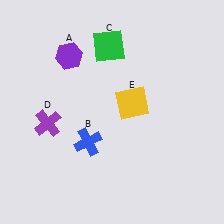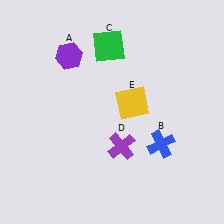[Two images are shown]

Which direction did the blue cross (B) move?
The blue cross (B) moved right.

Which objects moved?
The objects that moved are: the blue cross (B), the purple cross (D).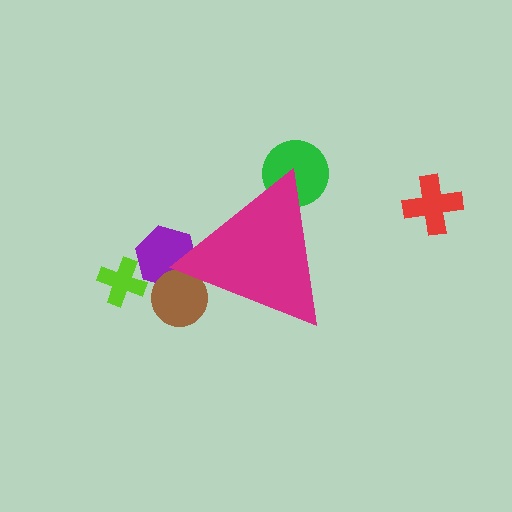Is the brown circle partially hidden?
Yes, the brown circle is partially hidden behind the magenta triangle.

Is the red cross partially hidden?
No, the red cross is fully visible.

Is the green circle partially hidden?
Yes, the green circle is partially hidden behind the magenta triangle.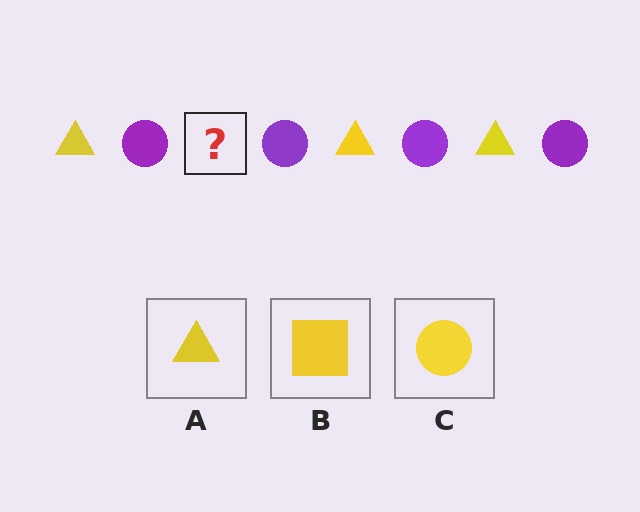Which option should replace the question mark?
Option A.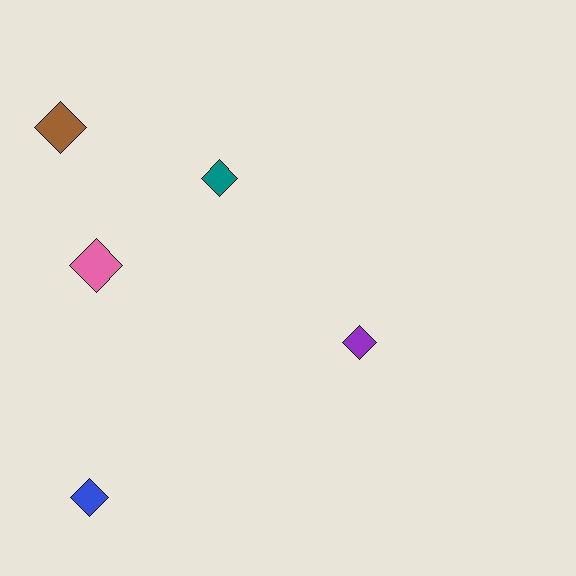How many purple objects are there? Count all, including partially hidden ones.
There is 1 purple object.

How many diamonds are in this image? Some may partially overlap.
There are 5 diamonds.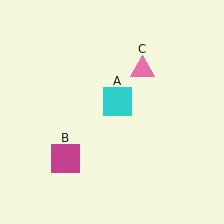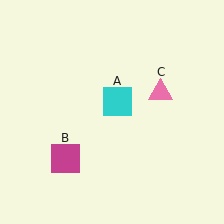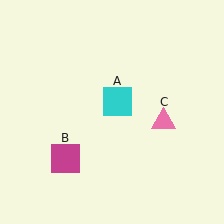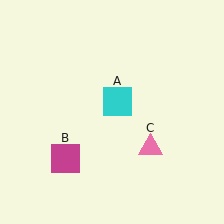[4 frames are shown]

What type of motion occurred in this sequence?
The pink triangle (object C) rotated clockwise around the center of the scene.